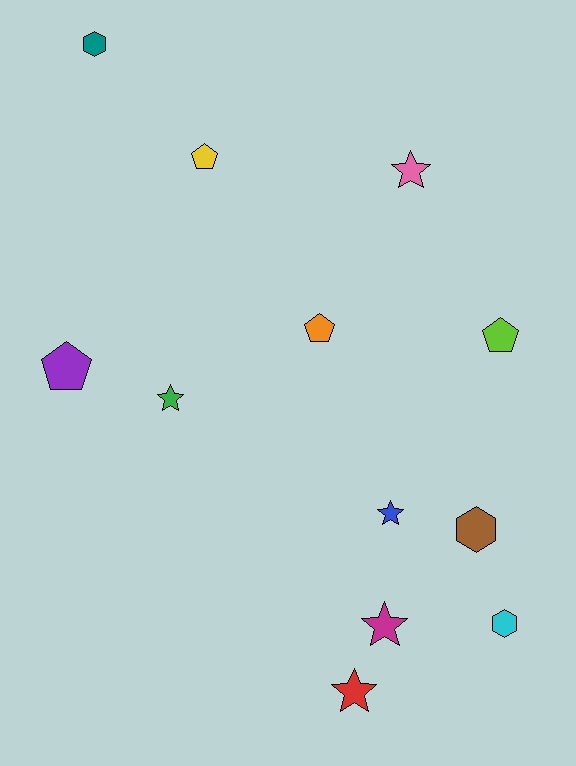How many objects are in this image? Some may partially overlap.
There are 12 objects.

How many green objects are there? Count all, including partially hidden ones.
There is 1 green object.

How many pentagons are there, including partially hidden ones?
There are 4 pentagons.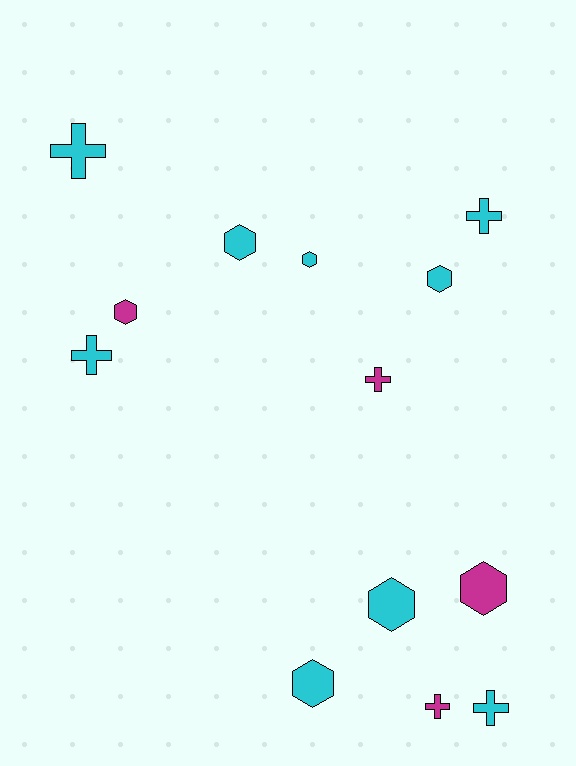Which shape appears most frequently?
Hexagon, with 7 objects.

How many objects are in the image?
There are 13 objects.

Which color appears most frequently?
Cyan, with 9 objects.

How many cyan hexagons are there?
There are 5 cyan hexagons.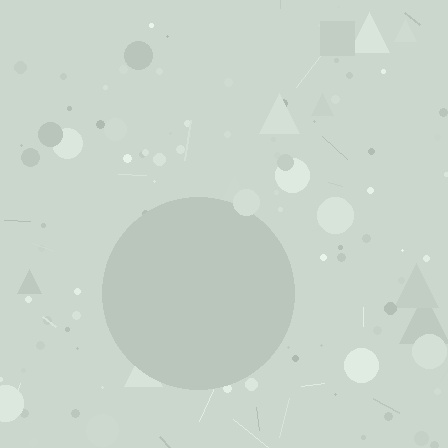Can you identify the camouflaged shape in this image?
The camouflaged shape is a circle.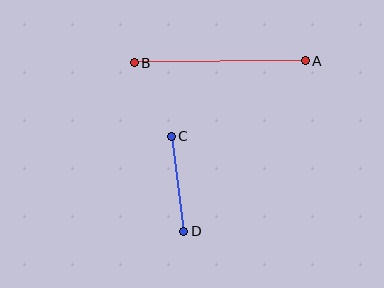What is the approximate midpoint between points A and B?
The midpoint is at approximately (220, 62) pixels.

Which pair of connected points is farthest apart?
Points A and B are farthest apart.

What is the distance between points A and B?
The distance is approximately 171 pixels.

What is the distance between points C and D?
The distance is approximately 96 pixels.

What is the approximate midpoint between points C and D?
The midpoint is at approximately (178, 184) pixels.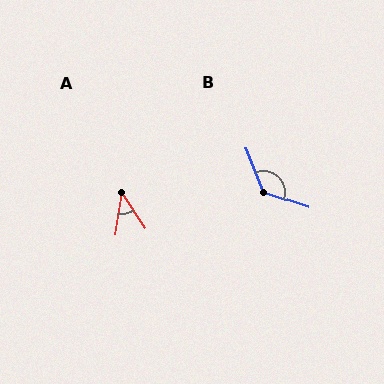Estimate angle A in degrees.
Approximately 43 degrees.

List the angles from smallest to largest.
A (43°), B (131°).